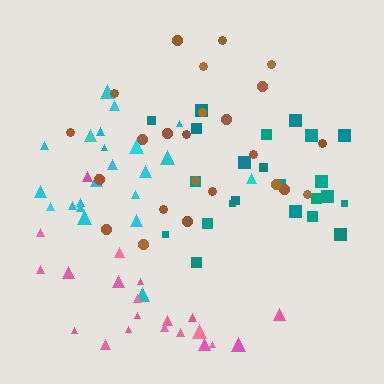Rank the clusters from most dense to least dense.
cyan, brown, teal, pink.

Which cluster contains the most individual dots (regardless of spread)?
Brown (24).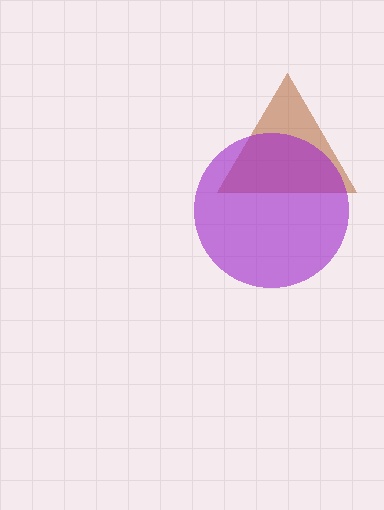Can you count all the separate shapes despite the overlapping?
Yes, there are 2 separate shapes.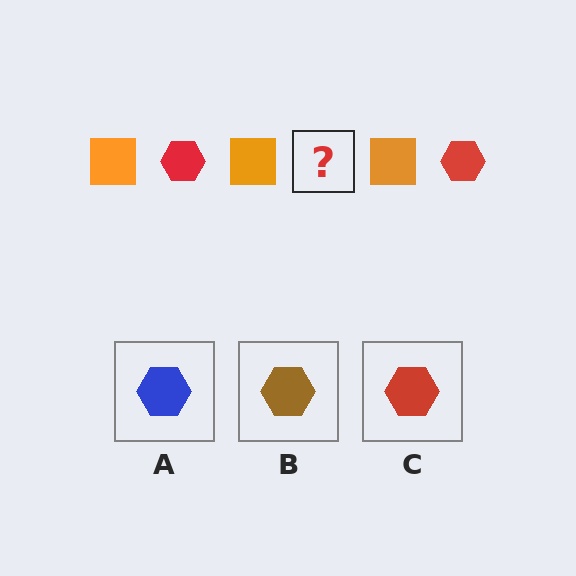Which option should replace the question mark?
Option C.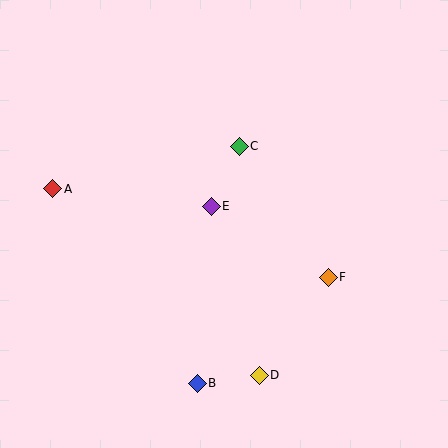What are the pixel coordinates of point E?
Point E is at (211, 206).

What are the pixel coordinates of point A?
Point A is at (53, 189).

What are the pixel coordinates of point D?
Point D is at (259, 375).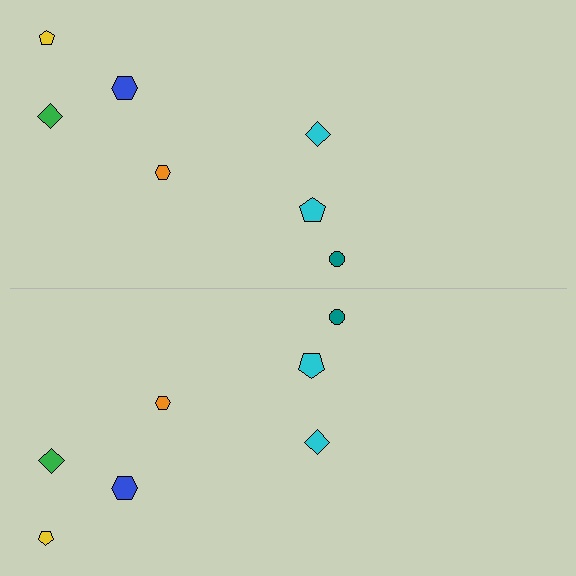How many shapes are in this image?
There are 14 shapes in this image.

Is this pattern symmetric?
Yes, this pattern has bilateral (reflection) symmetry.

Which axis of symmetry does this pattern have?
The pattern has a horizontal axis of symmetry running through the center of the image.